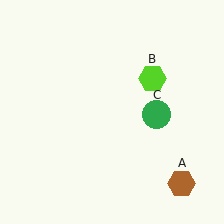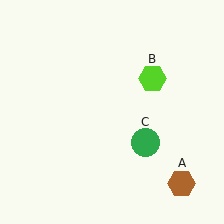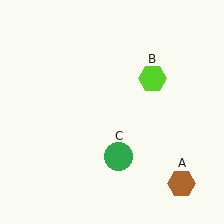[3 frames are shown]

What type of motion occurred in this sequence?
The green circle (object C) rotated clockwise around the center of the scene.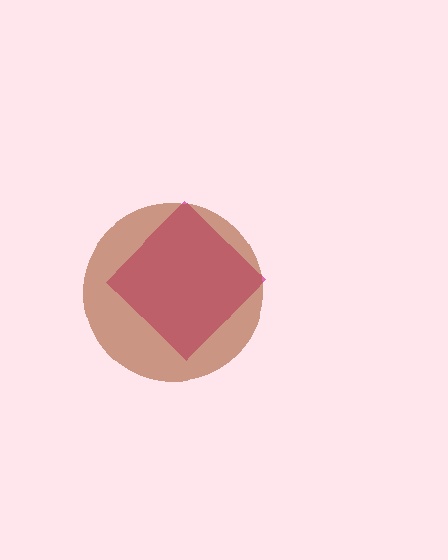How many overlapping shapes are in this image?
There are 2 overlapping shapes in the image.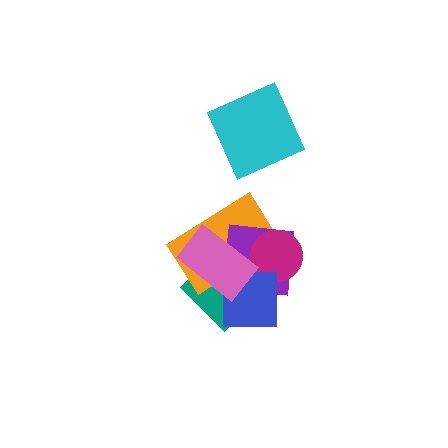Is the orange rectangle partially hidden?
Yes, it is partially covered by another shape.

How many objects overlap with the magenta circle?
3 objects overlap with the magenta circle.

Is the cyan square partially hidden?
No, no other shape covers it.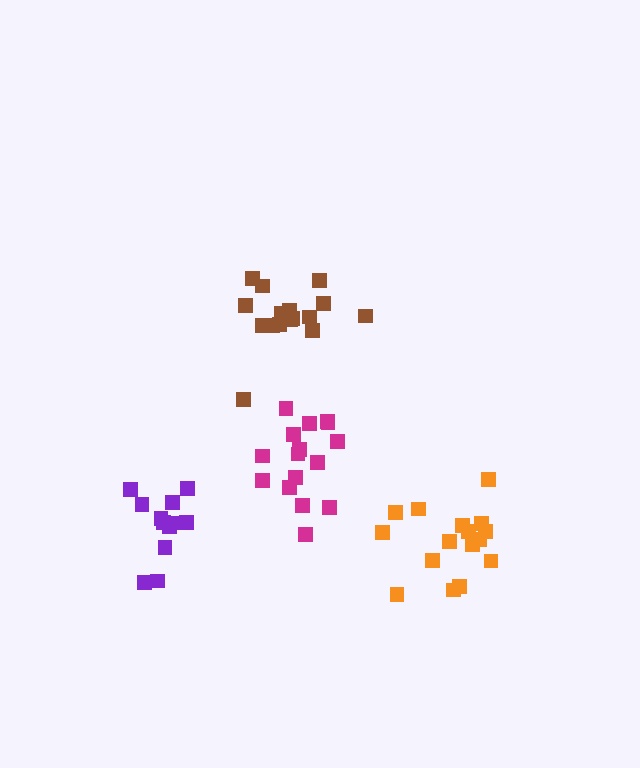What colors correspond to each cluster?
The clusters are colored: brown, orange, purple, magenta.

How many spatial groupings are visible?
There are 4 spatial groupings.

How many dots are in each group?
Group 1: 16 dots, Group 2: 16 dots, Group 3: 12 dots, Group 4: 16 dots (60 total).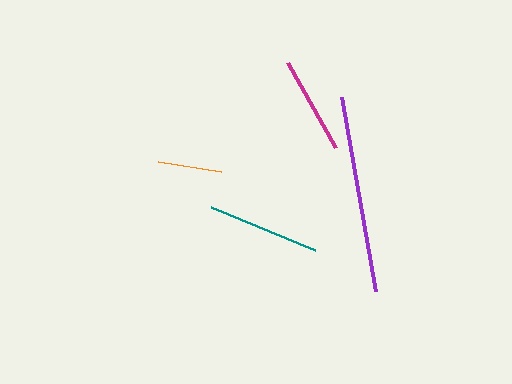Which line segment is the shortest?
The orange line is the shortest at approximately 64 pixels.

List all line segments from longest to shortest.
From longest to shortest: purple, teal, magenta, orange.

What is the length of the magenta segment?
The magenta segment is approximately 97 pixels long.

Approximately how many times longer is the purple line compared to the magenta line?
The purple line is approximately 2.0 times the length of the magenta line.